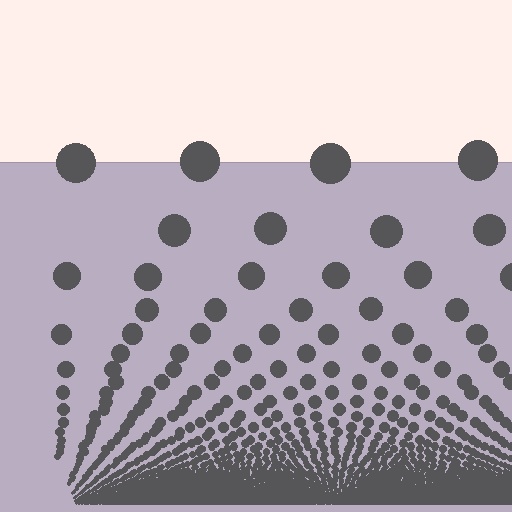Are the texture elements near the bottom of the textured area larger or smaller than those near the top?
Smaller. The gradient is inverted — elements near the bottom are smaller and denser.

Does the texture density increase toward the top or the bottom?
Density increases toward the bottom.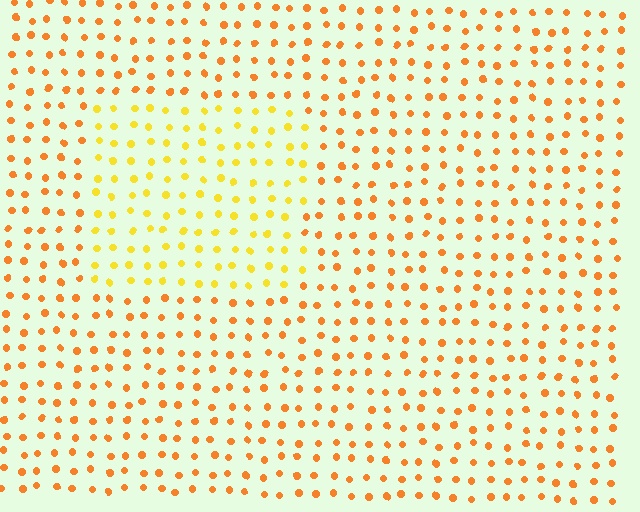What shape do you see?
I see a rectangle.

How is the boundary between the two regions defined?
The boundary is defined purely by a slight shift in hue (about 28 degrees). Spacing, size, and orientation are identical on both sides.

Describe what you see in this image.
The image is filled with small orange elements in a uniform arrangement. A rectangle-shaped region is visible where the elements are tinted to a slightly different hue, forming a subtle color boundary.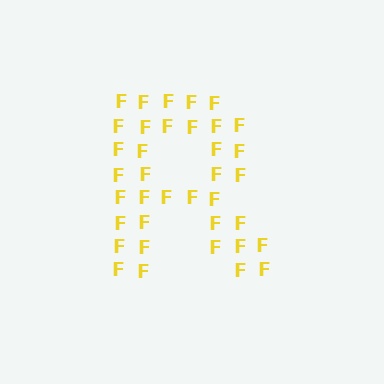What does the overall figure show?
The overall figure shows the letter R.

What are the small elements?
The small elements are letter F's.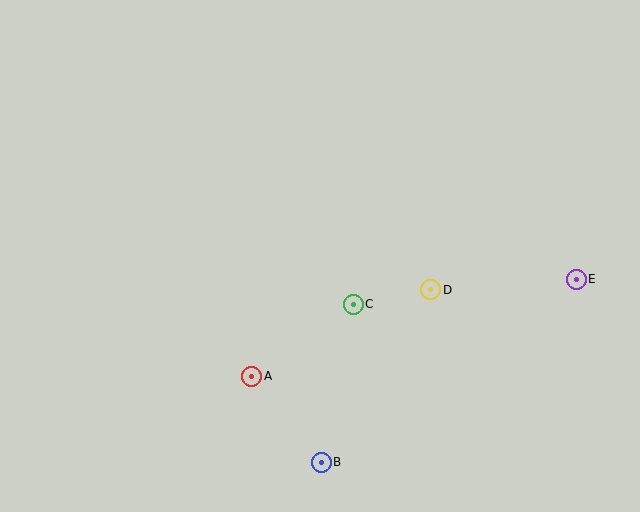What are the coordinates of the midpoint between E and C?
The midpoint between E and C is at (465, 292).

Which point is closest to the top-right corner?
Point E is closest to the top-right corner.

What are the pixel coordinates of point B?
Point B is at (321, 462).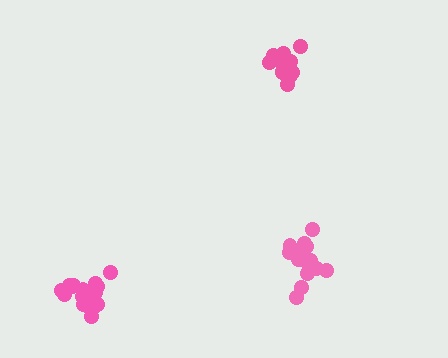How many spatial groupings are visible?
There are 3 spatial groupings.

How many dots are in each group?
Group 1: 17 dots, Group 2: 15 dots, Group 3: 15 dots (47 total).